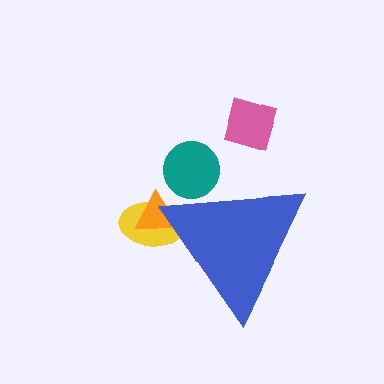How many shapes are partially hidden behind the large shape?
4 shapes are partially hidden.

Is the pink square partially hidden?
No, the pink square is fully visible.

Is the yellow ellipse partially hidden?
Yes, the yellow ellipse is partially hidden behind the blue triangle.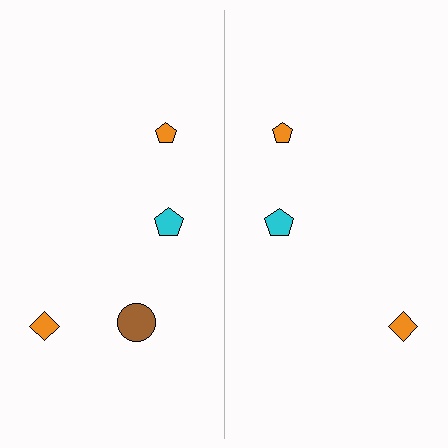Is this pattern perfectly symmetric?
No, the pattern is not perfectly symmetric. A brown circle is missing from the right side.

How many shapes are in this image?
There are 7 shapes in this image.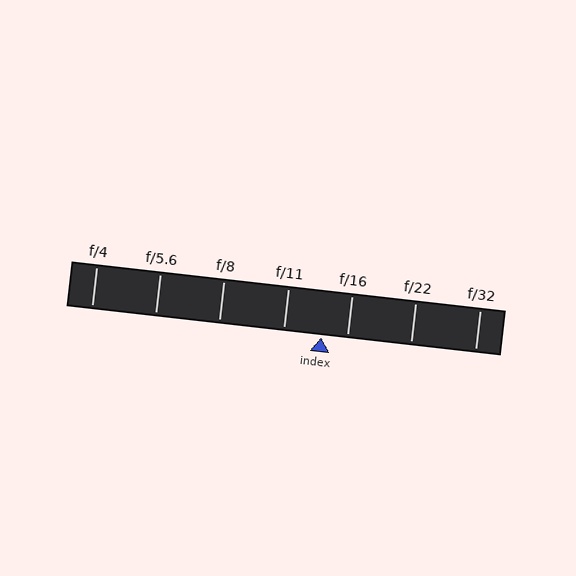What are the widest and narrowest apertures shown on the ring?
The widest aperture shown is f/4 and the narrowest is f/32.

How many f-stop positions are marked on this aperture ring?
There are 7 f-stop positions marked.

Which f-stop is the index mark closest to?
The index mark is closest to f/16.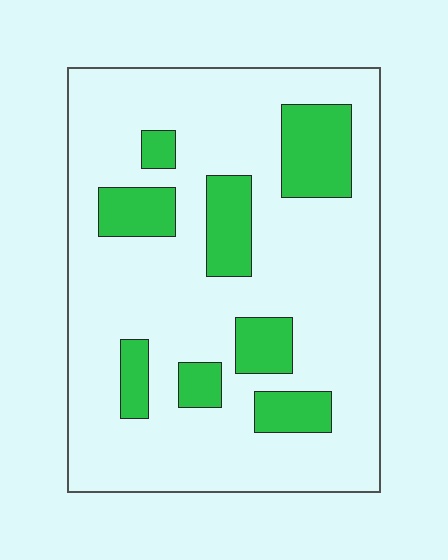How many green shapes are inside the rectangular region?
8.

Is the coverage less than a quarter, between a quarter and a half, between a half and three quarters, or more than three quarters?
Less than a quarter.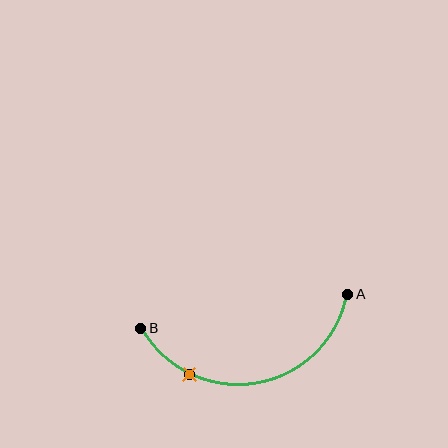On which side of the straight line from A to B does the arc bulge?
The arc bulges below the straight line connecting A and B.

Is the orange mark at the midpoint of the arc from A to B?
No. The orange mark lies on the arc but is closer to endpoint B. The arc midpoint would be at the point on the curve equidistant along the arc from both A and B.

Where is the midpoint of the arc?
The arc midpoint is the point on the curve farthest from the straight line joining A and B. It sits below that line.